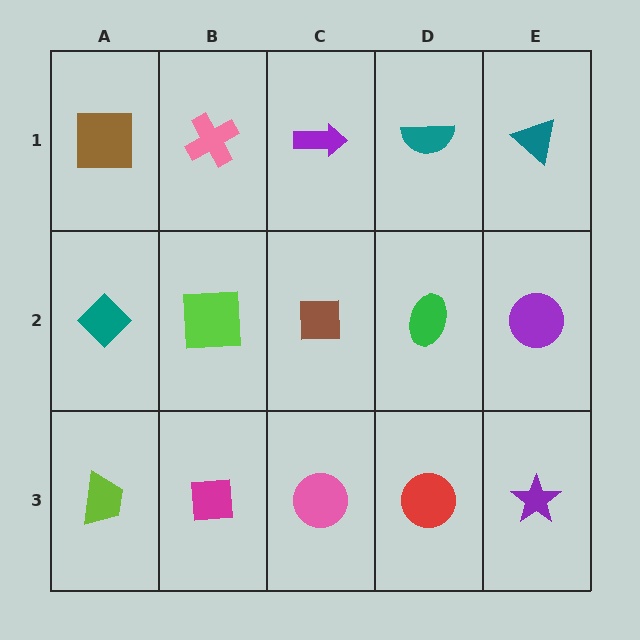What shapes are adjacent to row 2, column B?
A pink cross (row 1, column B), a magenta square (row 3, column B), a teal diamond (row 2, column A), a brown square (row 2, column C).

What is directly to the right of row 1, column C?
A teal semicircle.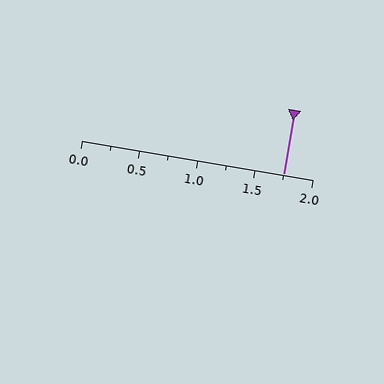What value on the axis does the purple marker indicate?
The marker indicates approximately 1.75.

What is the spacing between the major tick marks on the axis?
The major ticks are spaced 0.5 apart.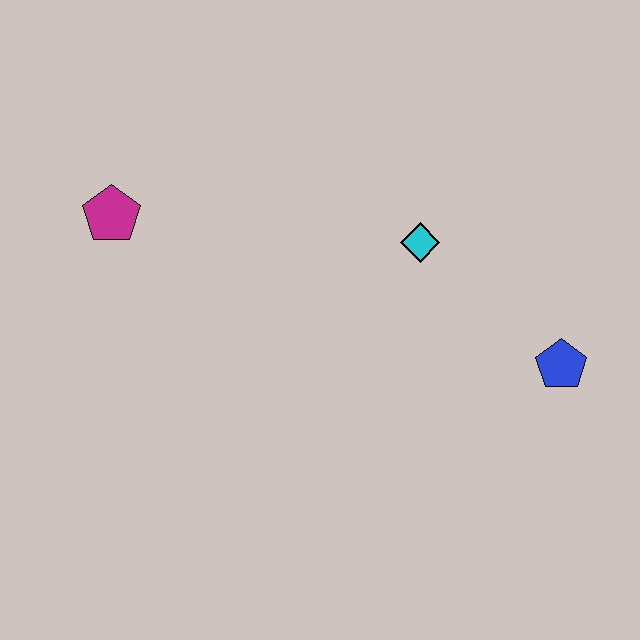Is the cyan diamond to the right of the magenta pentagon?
Yes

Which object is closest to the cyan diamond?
The blue pentagon is closest to the cyan diamond.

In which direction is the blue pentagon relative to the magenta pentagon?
The blue pentagon is to the right of the magenta pentagon.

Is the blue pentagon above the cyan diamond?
No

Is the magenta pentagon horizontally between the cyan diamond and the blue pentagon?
No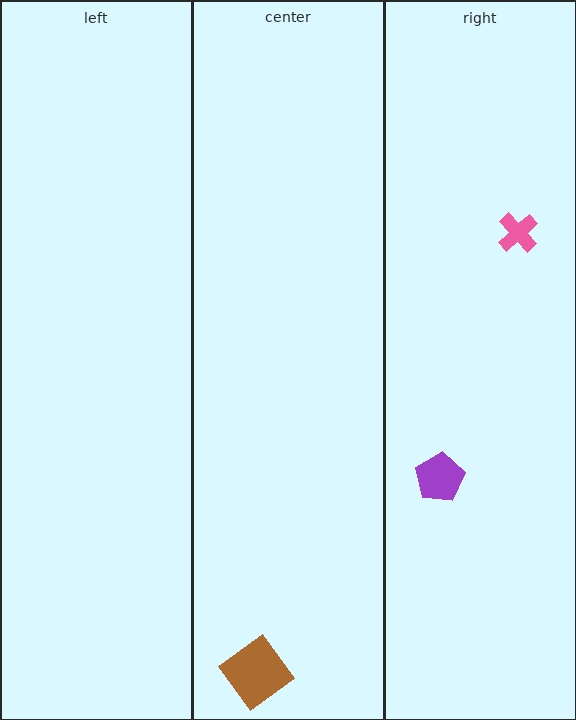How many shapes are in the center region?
1.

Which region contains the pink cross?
The right region.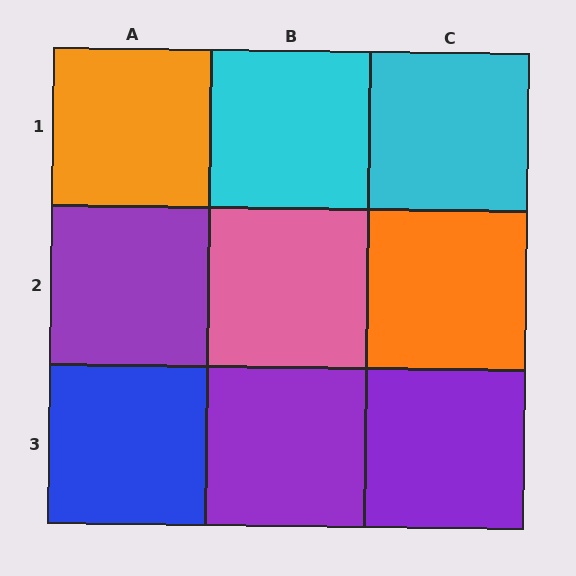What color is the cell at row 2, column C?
Orange.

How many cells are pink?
1 cell is pink.